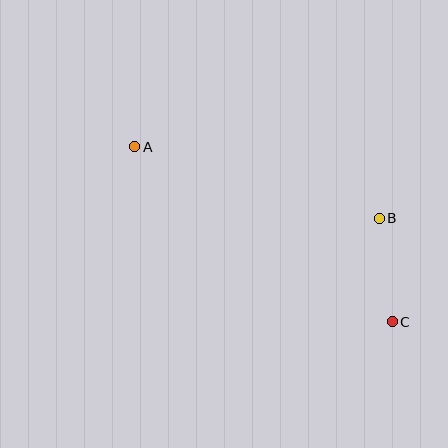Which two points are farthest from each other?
Points A and C are farthest from each other.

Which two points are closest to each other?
Points B and C are closest to each other.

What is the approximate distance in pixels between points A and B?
The distance between A and B is approximately 255 pixels.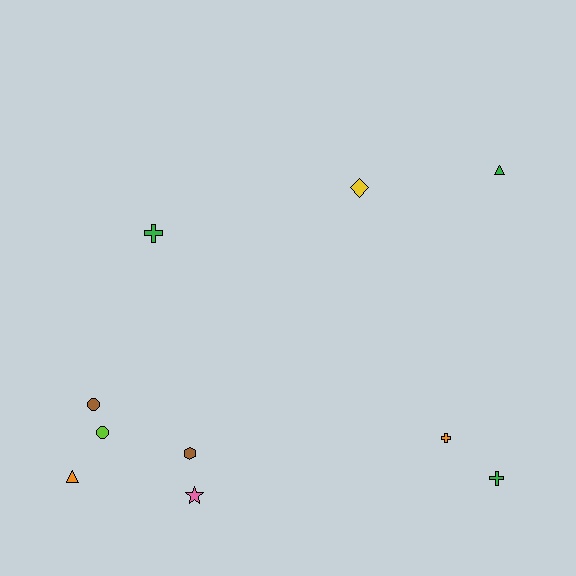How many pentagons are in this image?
There are no pentagons.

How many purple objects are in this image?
There are no purple objects.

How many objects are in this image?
There are 10 objects.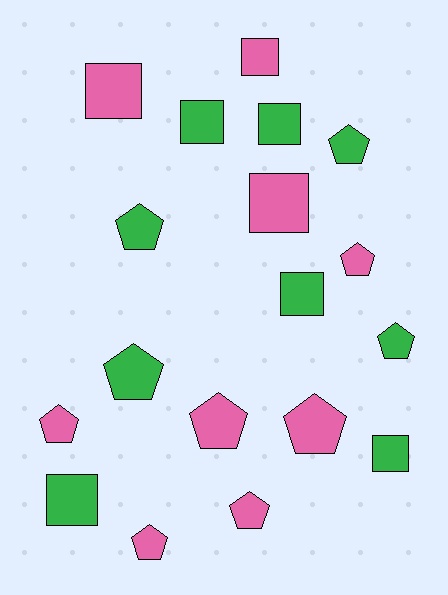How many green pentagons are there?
There are 4 green pentagons.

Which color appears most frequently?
Pink, with 9 objects.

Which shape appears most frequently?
Pentagon, with 10 objects.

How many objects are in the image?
There are 18 objects.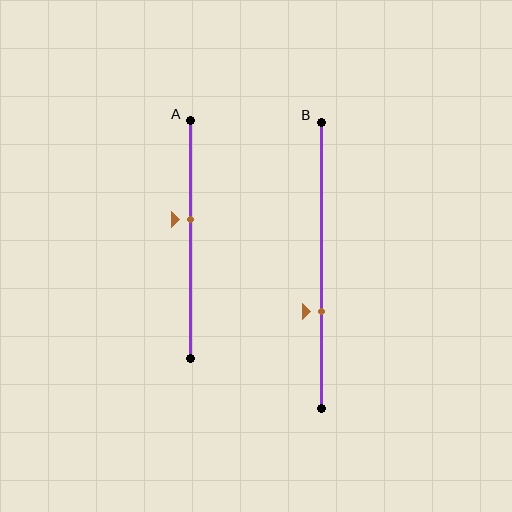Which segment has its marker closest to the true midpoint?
Segment A has its marker closest to the true midpoint.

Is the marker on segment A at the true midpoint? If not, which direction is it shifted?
No, the marker on segment A is shifted upward by about 9% of the segment length.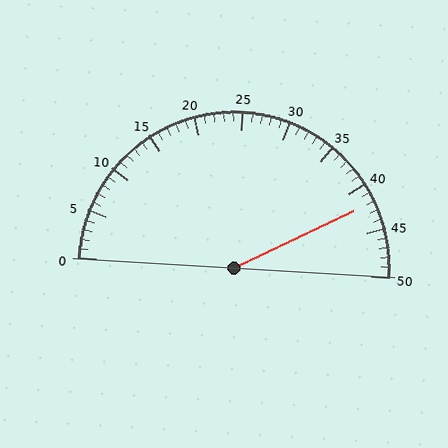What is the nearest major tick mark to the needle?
The nearest major tick mark is 40.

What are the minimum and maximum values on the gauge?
The gauge ranges from 0 to 50.